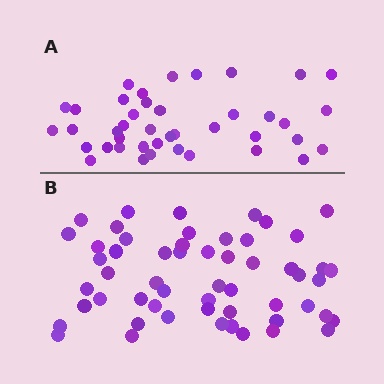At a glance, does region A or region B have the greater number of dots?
Region B (the bottom region) has more dots.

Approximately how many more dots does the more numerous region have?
Region B has approximately 15 more dots than region A.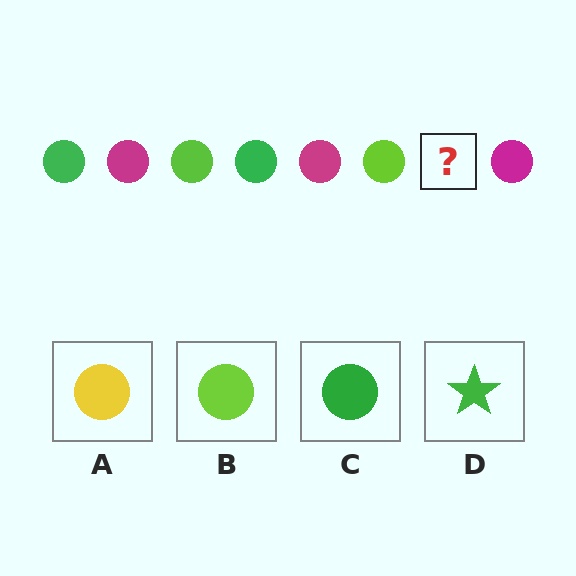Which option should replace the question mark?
Option C.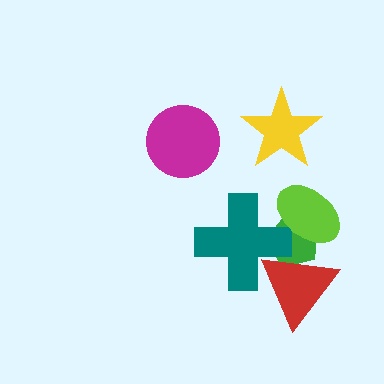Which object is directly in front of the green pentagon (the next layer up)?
The teal cross is directly in front of the green pentagon.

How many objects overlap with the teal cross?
3 objects overlap with the teal cross.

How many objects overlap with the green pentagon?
3 objects overlap with the green pentagon.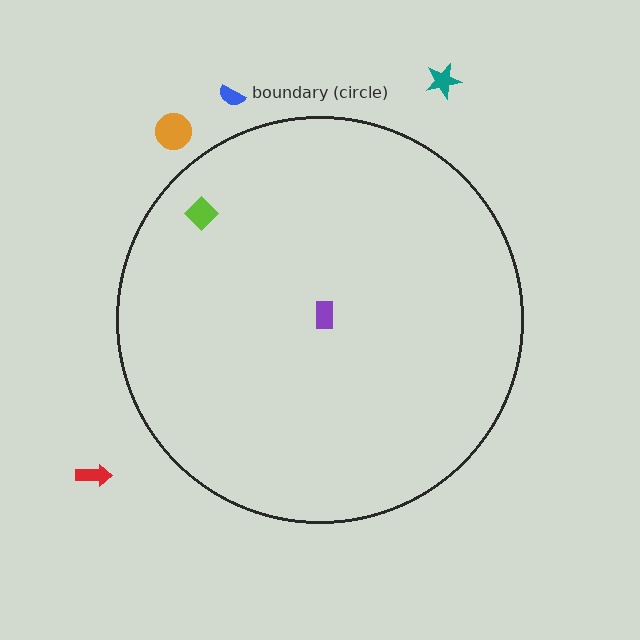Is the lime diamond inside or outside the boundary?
Inside.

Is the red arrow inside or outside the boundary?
Outside.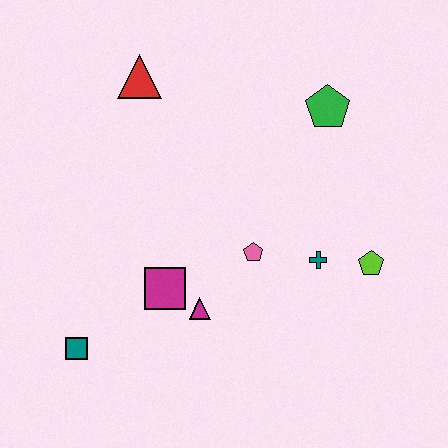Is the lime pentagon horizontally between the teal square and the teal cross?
No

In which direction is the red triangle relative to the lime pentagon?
The red triangle is to the left of the lime pentagon.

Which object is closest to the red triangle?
The green pentagon is closest to the red triangle.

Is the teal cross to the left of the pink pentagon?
No